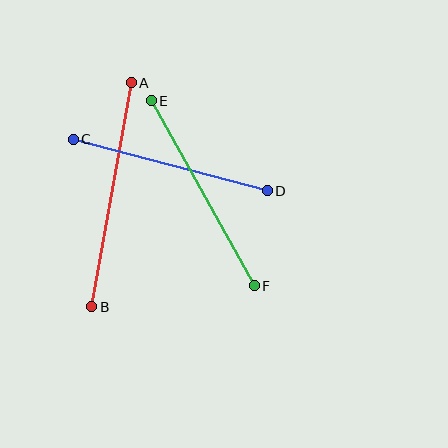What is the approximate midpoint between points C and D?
The midpoint is at approximately (170, 165) pixels.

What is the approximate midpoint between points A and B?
The midpoint is at approximately (111, 195) pixels.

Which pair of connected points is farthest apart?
Points A and B are farthest apart.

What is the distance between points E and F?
The distance is approximately 212 pixels.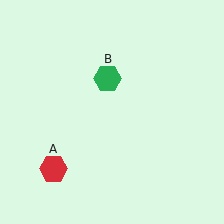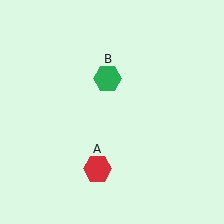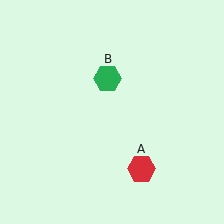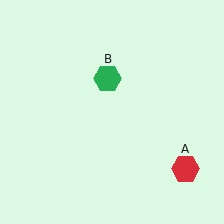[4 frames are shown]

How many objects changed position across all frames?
1 object changed position: red hexagon (object A).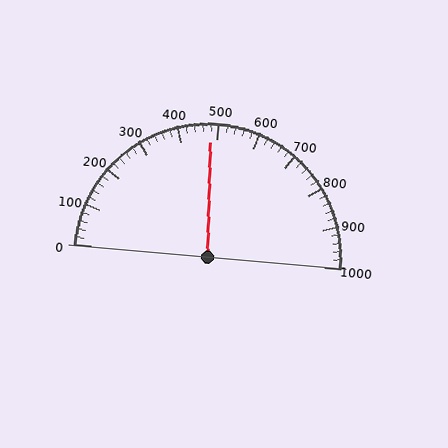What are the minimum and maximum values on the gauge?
The gauge ranges from 0 to 1000.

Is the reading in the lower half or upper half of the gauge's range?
The reading is in the lower half of the range (0 to 1000).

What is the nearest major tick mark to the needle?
The nearest major tick mark is 500.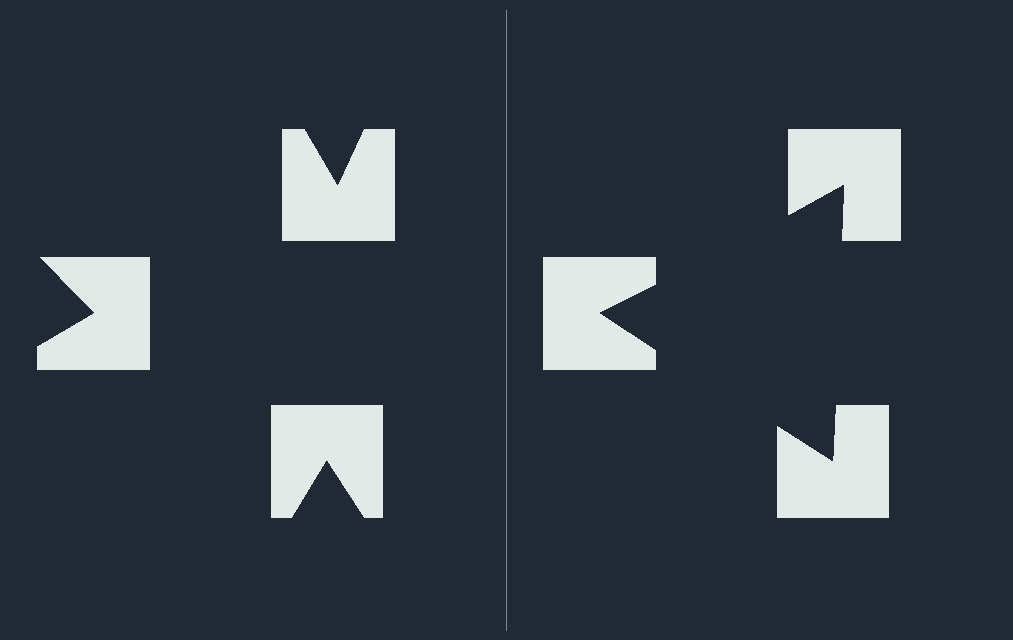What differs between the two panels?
The notched squares are positioned identically on both sides; only the wedge orientations differ. On the right they align to a triangle; on the left they are misaligned.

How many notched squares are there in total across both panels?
6 — 3 on each side.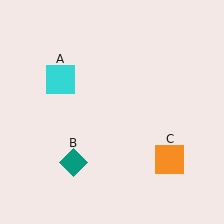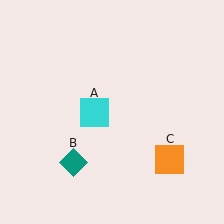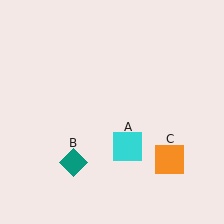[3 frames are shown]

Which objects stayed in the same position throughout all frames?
Teal diamond (object B) and orange square (object C) remained stationary.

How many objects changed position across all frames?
1 object changed position: cyan square (object A).